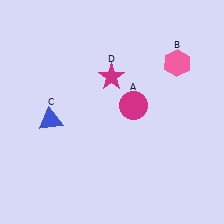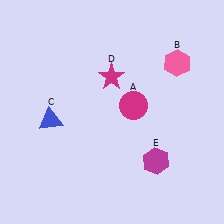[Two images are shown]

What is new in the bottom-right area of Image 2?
A magenta hexagon (E) was added in the bottom-right area of Image 2.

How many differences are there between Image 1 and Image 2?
There is 1 difference between the two images.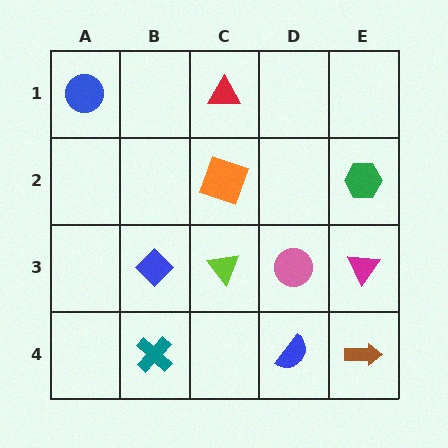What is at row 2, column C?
An orange square.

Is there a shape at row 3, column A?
No, that cell is empty.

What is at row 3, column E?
A magenta triangle.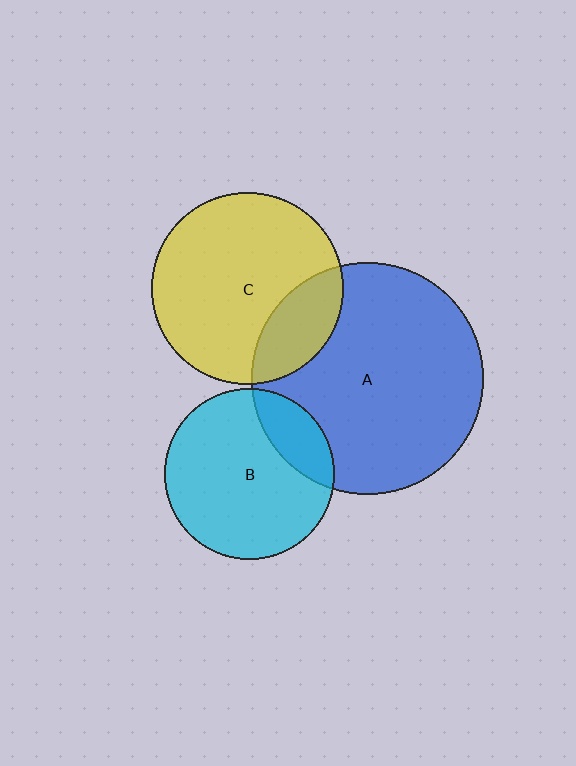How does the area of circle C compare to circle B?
Approximately 1.3 times.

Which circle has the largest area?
Circle A (blue).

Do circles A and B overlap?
Yes.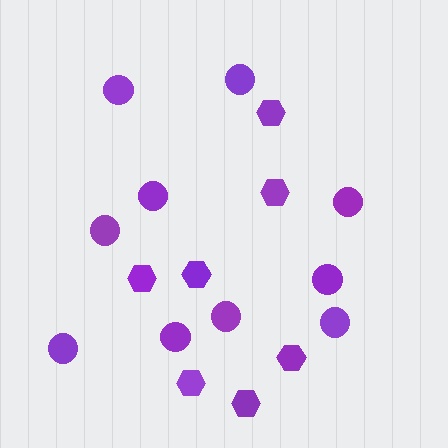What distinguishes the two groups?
There are 2 groups: one group of hexagons (7) and one group of circles (10).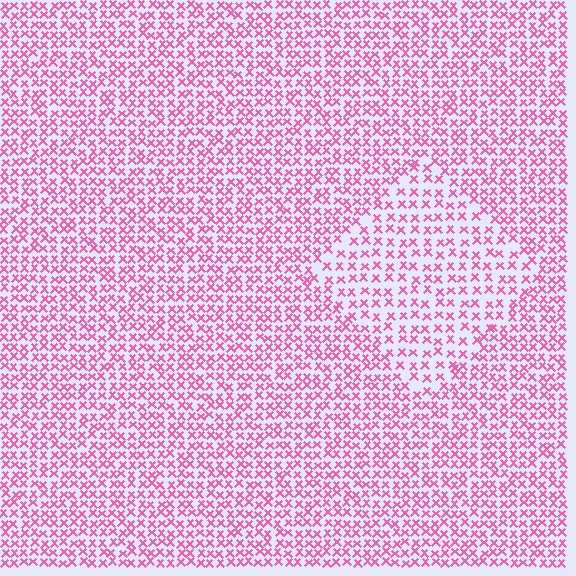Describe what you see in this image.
The image contains small pink elements arranged at two different densities. A diamond-shaped region is visible where the elements are less densely packed than the surrounding area.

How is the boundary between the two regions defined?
The boundary is defined by a change in element density (approximately 1.6x ratio). All elements are the same color, size, and shape.